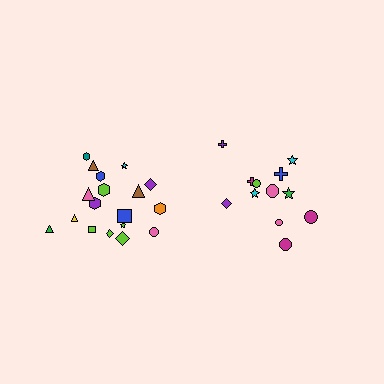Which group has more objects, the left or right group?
The left group.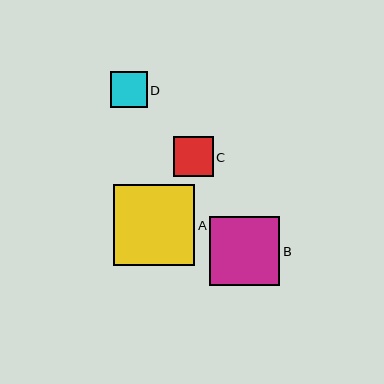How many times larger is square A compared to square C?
Square A is approximately 2.0 times the size of square C.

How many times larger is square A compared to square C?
Square A is approximately 2.0 times the size of square C.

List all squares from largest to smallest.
From largest to smallest: A, B, C, D.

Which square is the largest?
Square A is the largest with a size of approximately 81 pixels.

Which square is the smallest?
Square D is the smallest with a size of approximately 37 pixels.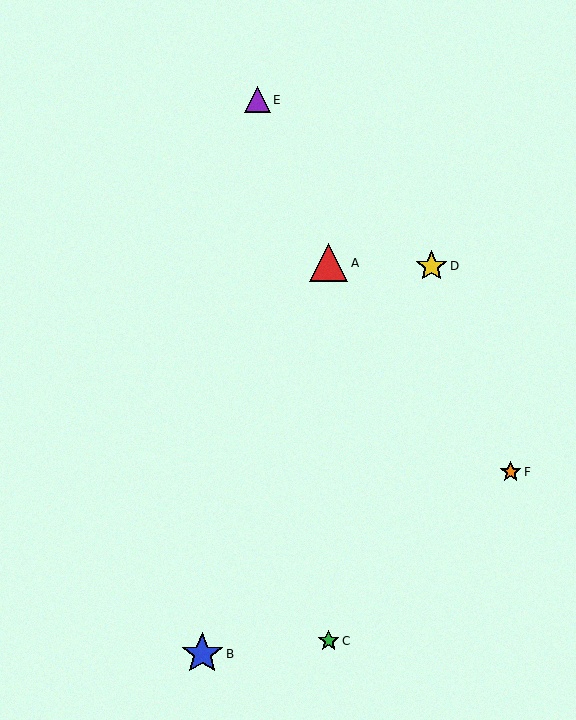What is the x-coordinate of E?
Object E is at x≈257.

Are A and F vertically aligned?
No, A is at x≈329 and F is at x≈511.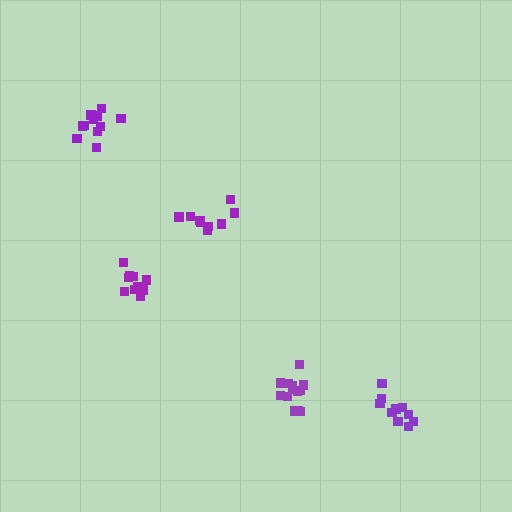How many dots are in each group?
Group 1: 10 dots, Group 2: 13 dots, Group 3: 12 dots, Group 4: 11 dots, Group 5: 9 dots (55 total).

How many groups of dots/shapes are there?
There are 5 groups.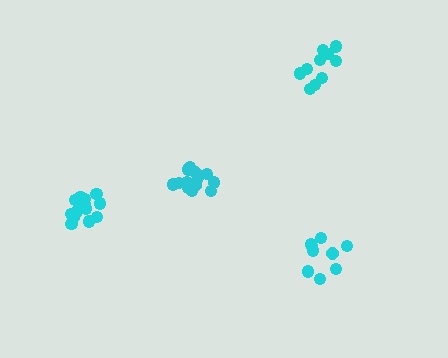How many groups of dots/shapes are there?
There are 4 groups.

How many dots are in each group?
Group 1: 10 dots, Group 2: 15 dots, Group 3: 9 dots, Group 4: 14 dots (48 total).